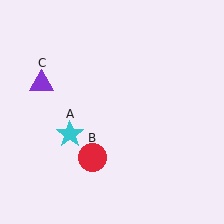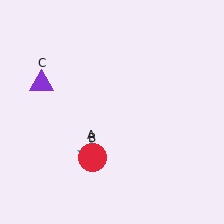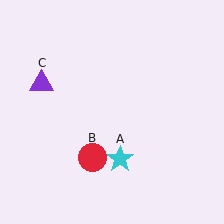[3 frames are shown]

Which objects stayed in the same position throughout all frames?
Red circle (object B) and purple triangle (object C) remained stationary.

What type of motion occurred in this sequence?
The cyan star (object A) rotated counterclockwise around the center of the scene.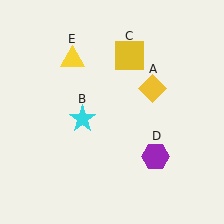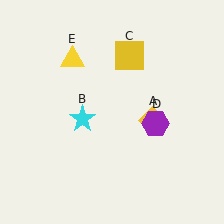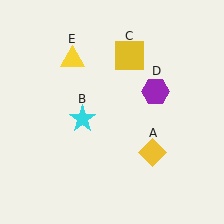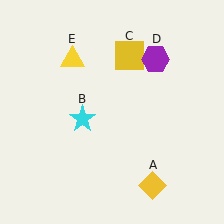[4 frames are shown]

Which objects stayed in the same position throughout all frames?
Cyan star (object B) and yellow square (object C) and yellow triangle (object E) remained stationary.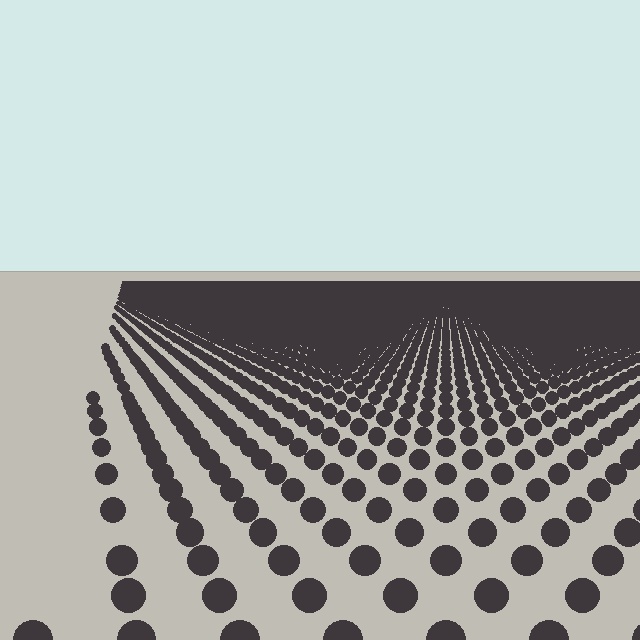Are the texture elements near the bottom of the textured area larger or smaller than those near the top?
Larger. Near the bottom, elements are closer to the viewer and appear at a bigger on-screen size.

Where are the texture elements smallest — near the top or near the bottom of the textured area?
Near the top.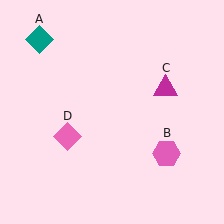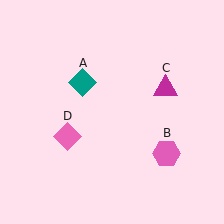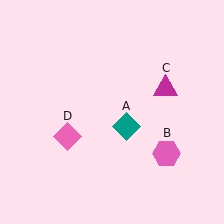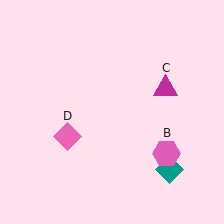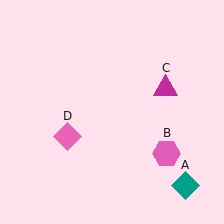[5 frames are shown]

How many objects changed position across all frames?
1 object changed position: teal diamond (object A).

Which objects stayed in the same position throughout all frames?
Pink hexagon (object B) and magenta triangle (object C) and pink diamond (object D) remained stationary.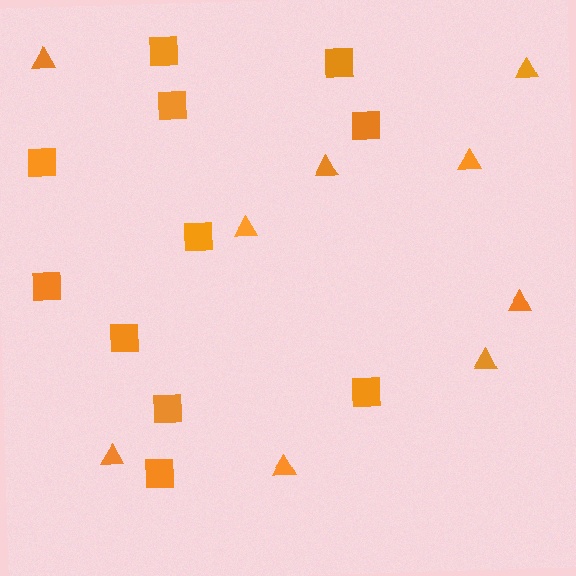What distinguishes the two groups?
There are 2 groups: one group of squares (11) and one group of triangles (9).